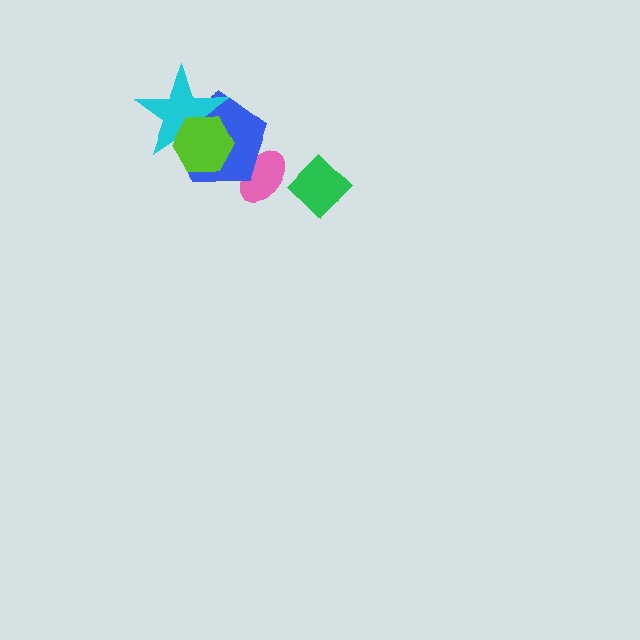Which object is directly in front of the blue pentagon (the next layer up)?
The cyan star is directly in front of the blue pentagon.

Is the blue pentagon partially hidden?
Yes, it is partially covered by another shape.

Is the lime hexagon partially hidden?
No, no other shape covers it.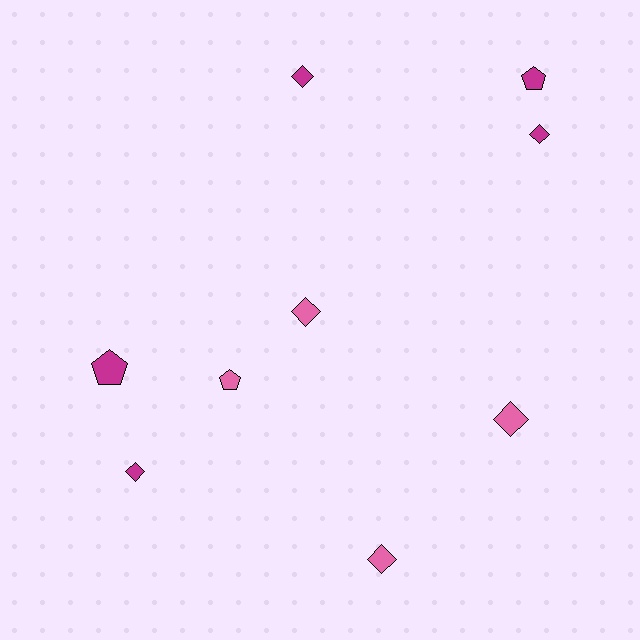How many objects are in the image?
There are 9 objects.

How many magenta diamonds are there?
There are 3 magenta diamonds.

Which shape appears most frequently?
Diamond, with 6 objects.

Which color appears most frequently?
Magenta, with 5 objects.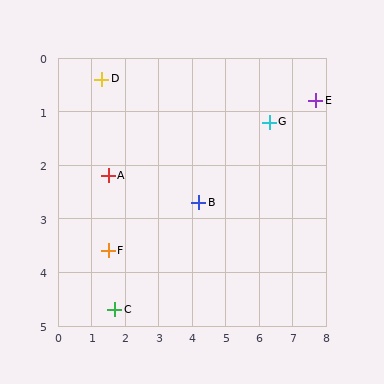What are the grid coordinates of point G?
Point G is at approximately (6.3, 1.2).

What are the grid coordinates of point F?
Point F is at approximately (1.5, 3.6).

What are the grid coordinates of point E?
Point E is at approximately (7.7, 0.8).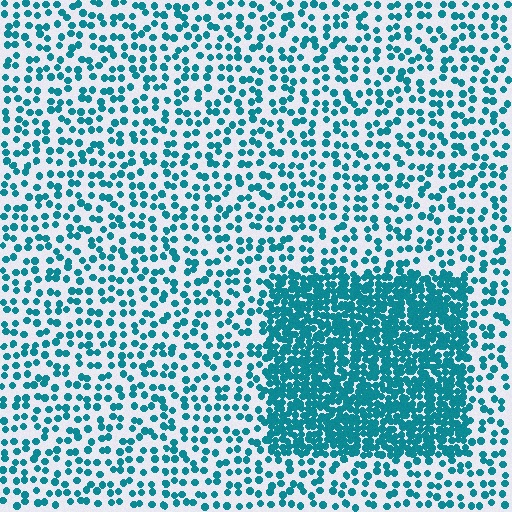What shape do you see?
I see a rectangle.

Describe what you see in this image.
The image contains small teal elements arranged at two different densities. A rectangle-shaped region is visible where the elements are more densely packed than the surrounding area.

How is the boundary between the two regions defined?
The boundary is defined by a change in element density (approximately 2.9x ratio). All elements are the same color, size, and shape.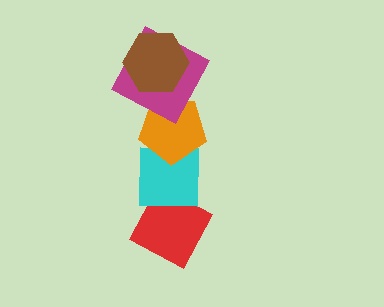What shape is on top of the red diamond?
The cyan square is on top of the red diamond.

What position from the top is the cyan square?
The cyan square is 4th from the top.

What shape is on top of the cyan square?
The orange pentagon is on top of the cyan square.